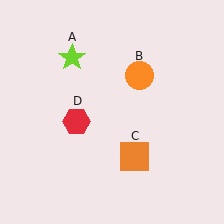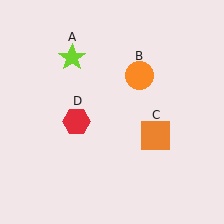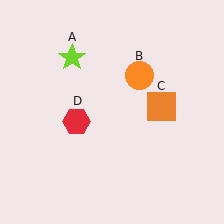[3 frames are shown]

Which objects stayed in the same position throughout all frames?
Lime star (object A) and orange circle (object B) and red hexagon (object D) remained stationary.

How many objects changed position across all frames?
1 object changed position: orange square (object C).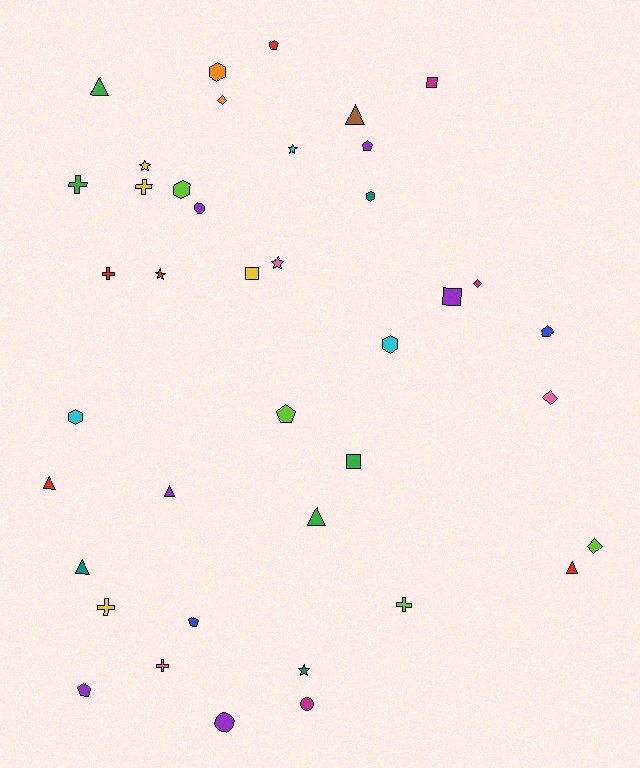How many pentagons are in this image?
There are 6 pentagons.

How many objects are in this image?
There are 40 objects.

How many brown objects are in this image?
There is 1 brown object.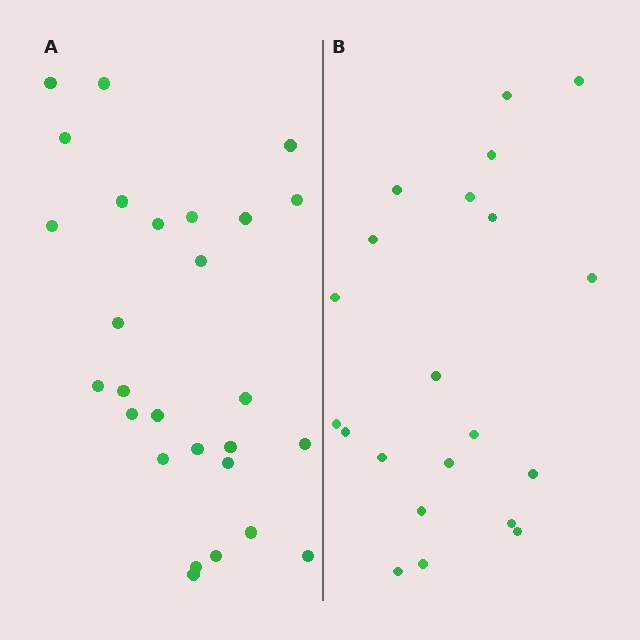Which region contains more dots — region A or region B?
Region A (the left region) has more dots.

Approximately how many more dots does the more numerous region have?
Region A has about 6 more dots than region B.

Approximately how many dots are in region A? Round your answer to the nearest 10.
About 30 dots. (The exact count is 27, which rounds to 30.)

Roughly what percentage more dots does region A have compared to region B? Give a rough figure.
About 30% more.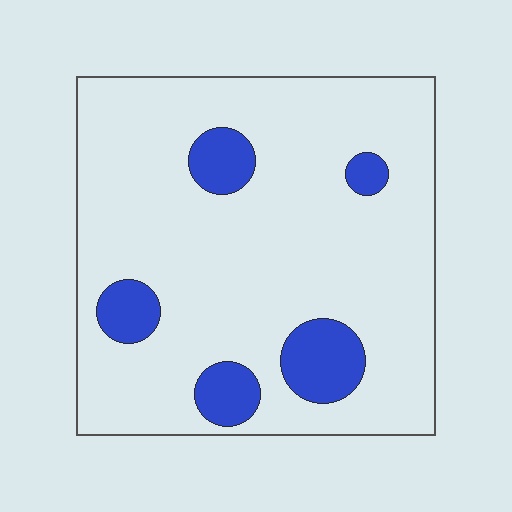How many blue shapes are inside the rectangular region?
5.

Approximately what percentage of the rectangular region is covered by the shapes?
Approximately 15%.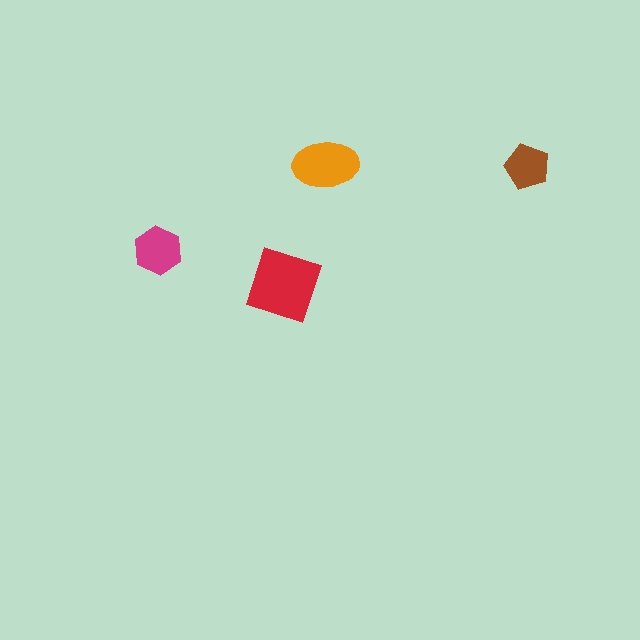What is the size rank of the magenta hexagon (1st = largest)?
3rd.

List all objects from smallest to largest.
The brown pentagon, the magenta hexagon, the orange ellipse, the red diamond.